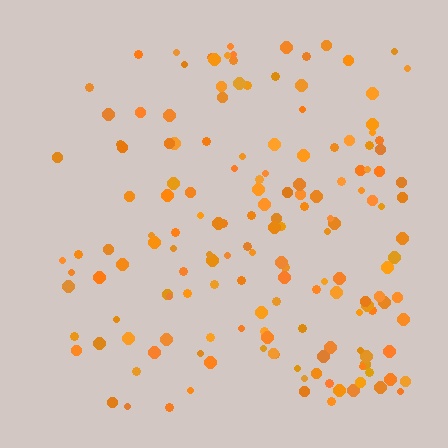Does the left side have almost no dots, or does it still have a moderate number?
Still a moderate number, just noticeably fewer than the right.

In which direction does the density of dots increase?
From left to right, with the right side densest.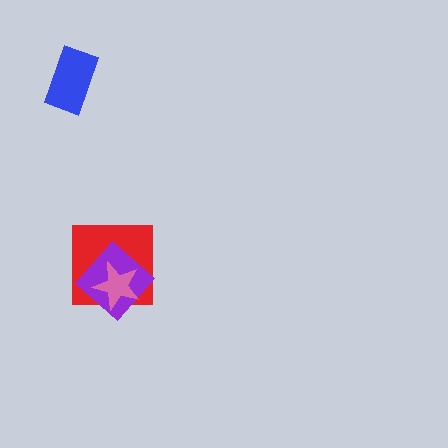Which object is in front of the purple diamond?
The pink star is in front of the purple diamond.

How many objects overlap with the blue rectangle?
0 objects overlap with the blue rectangle.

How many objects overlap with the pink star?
2 objects overlap with the pink star.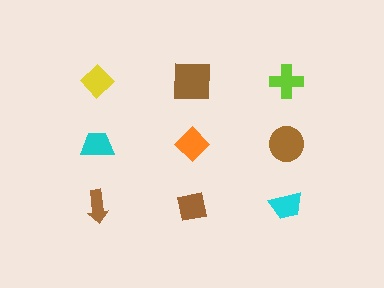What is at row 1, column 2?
A brown square.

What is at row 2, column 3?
A brown circle.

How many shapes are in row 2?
3 shapes.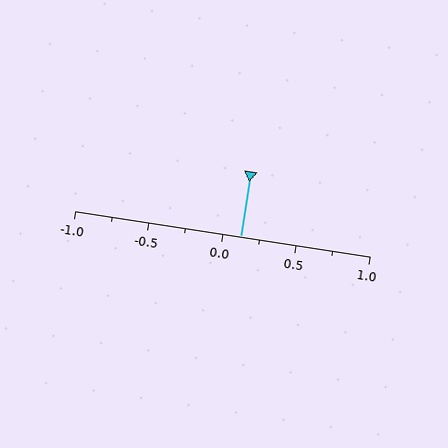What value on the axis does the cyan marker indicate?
The marker indicates approximately 0.12.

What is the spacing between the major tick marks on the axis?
The major ticks are spaced 0.5 apart.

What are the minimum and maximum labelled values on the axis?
The axis runs from -1.0 to 1.0.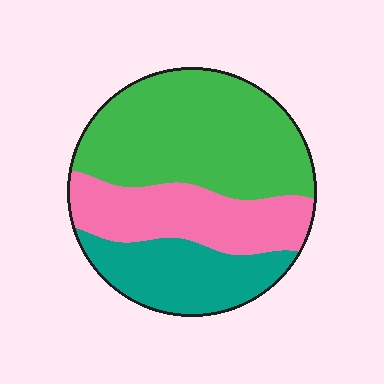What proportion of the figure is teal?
Teal covers 24% of the figure.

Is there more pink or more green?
Green.